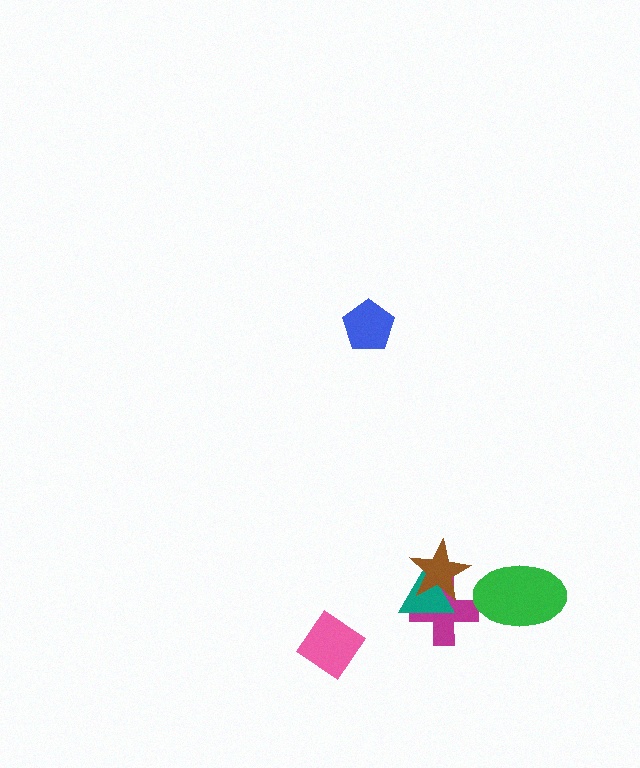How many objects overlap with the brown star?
2 objects overlap with the brown star.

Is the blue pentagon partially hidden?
No, no other shape covers it.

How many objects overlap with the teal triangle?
2 objects overlap with the teal triangle.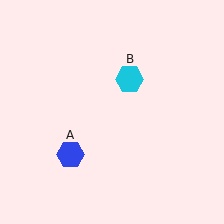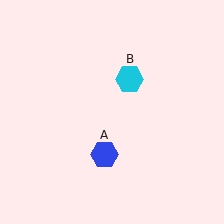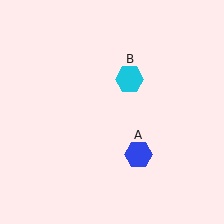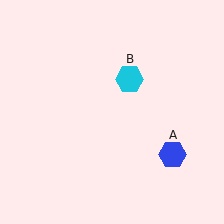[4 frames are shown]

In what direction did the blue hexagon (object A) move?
The blue hexagon (object A) moved right.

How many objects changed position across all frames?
1 object changed position: blue hexagon (object A).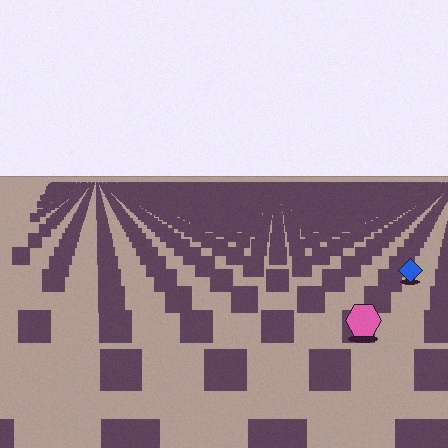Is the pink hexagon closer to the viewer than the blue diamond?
Yes. The pink hexagon is closer — you can tell from the texture gradient: the ground texture is coarser near it.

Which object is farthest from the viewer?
The blue diamond is farthest from the viewer. It appears smaller and the ground texture around it is denser.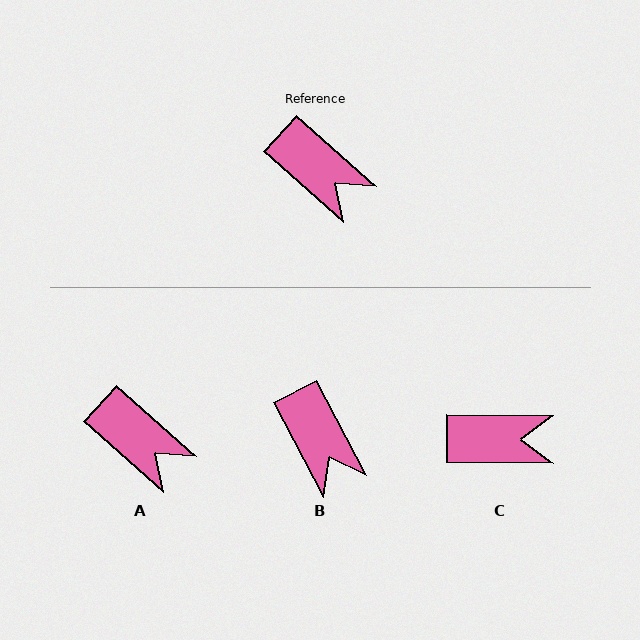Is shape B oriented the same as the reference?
No, it is off by about 20 degrees.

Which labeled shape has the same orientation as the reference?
A.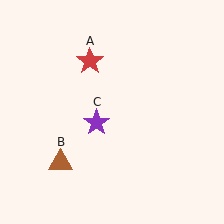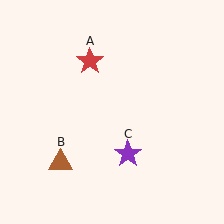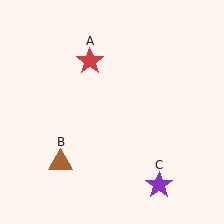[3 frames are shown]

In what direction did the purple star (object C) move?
The purple star (object C) moved down and to the right.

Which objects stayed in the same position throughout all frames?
Red star (object A) and brown triangle (object B) remained stationary.